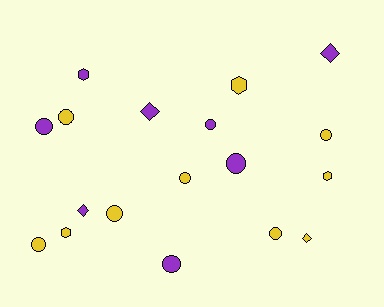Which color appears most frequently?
Yellow, with 10 objects.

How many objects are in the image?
There are 18 objects.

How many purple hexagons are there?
There is 1 purple hexagon.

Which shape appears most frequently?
Circle, with 10 objects.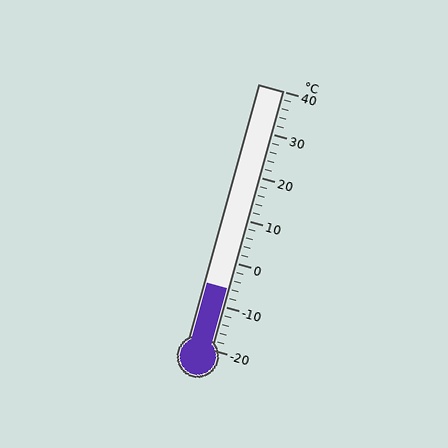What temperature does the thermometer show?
The thermometer shows approximately -6°C.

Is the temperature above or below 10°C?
The temperature is below 10°C.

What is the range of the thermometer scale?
The thermometer scale ranges from -20°C to 40°C.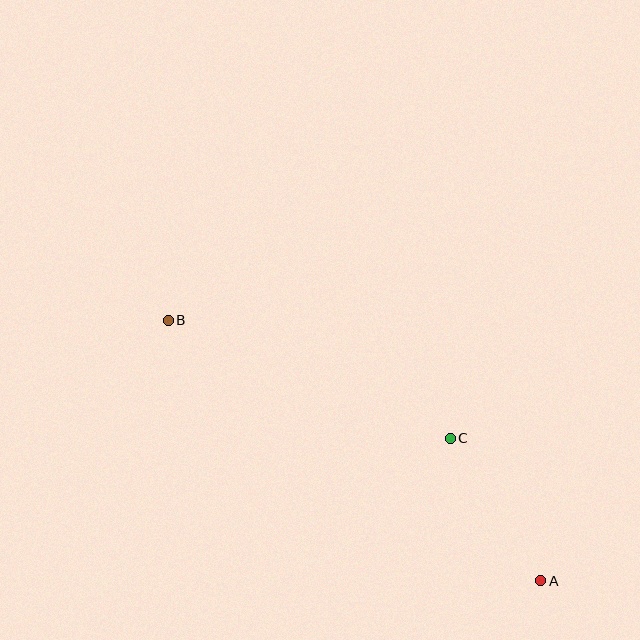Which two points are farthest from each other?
Points A and B are farthest from each other.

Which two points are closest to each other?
Points A and C are closest to each other.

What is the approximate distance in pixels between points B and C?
The distance between B and C is approximately 305 pixels.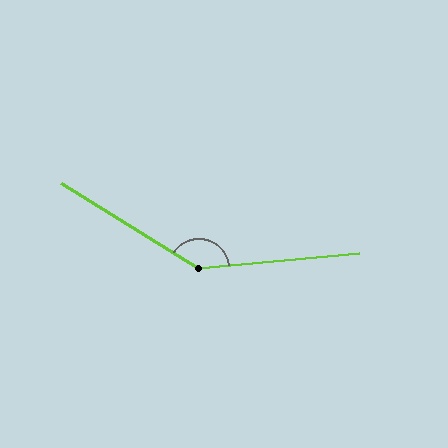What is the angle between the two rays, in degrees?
Approximately 143 degrees.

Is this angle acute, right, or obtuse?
It is obtuse.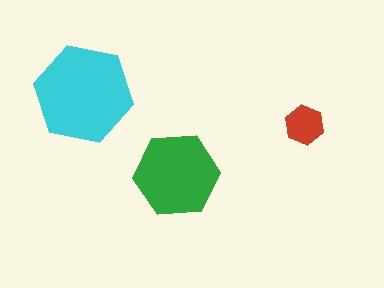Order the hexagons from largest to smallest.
the cyan one, the green one, the red one.